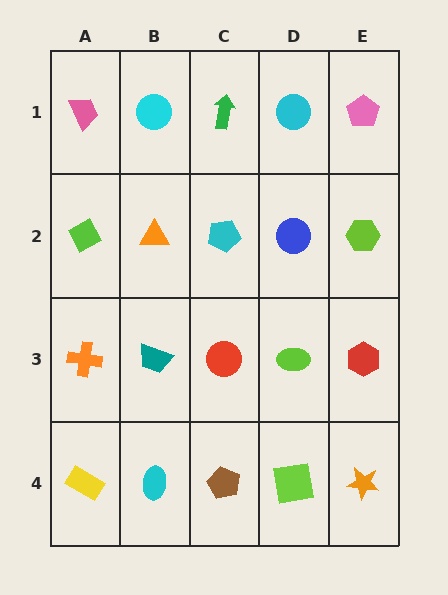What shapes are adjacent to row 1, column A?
A lime diamond (row 2, column A), a cyan circle (row 1, column B).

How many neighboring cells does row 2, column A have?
3.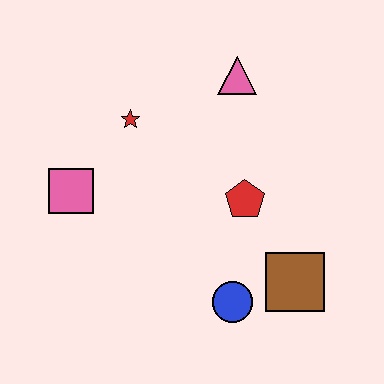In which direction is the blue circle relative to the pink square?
The blue circle is to the right of the pink square.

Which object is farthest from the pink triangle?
The blue circle is farthest from the pink triangle.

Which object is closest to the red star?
The pink square is closest to the red star.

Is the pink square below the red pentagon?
No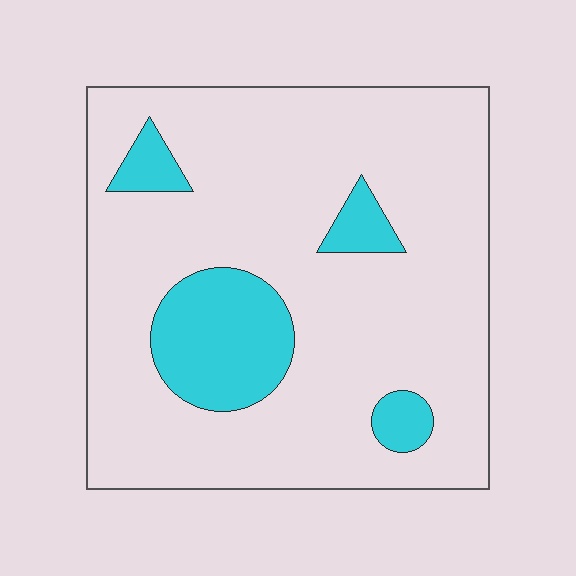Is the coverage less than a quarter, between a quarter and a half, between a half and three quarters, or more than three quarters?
Less than a quarter.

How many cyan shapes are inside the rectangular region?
4.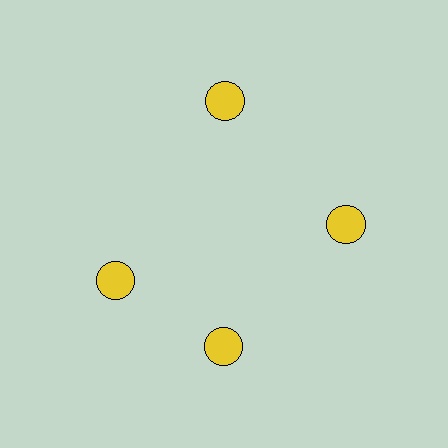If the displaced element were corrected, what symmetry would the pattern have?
It would have 4-fold rotational symmetry — the pattern would map onto itself every 90 degrees.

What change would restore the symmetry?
The symmetry would be restored by rotating it back into even spacing with its neighbors so that all 4 circles sit at equal angles and equal distance from the center.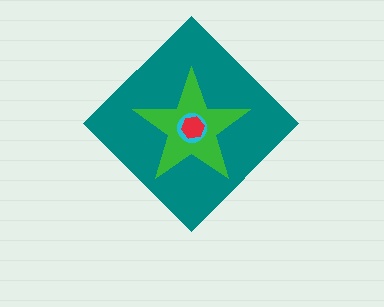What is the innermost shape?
The red hexagon.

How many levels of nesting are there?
4.